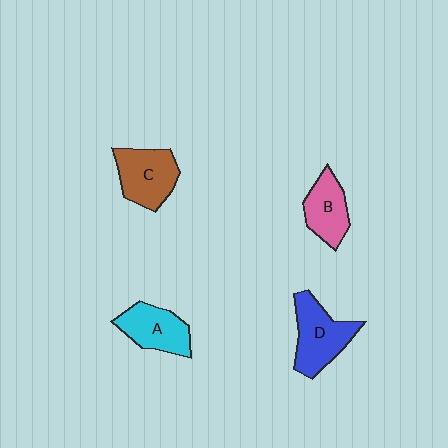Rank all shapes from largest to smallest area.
From largest to smallest: D (blue), C (brown), A (cyan), B (pink).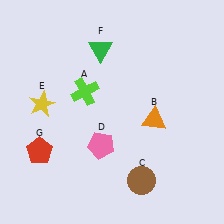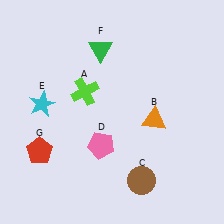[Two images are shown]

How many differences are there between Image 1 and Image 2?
There is 1 difference between the two images.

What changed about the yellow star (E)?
In Image 1, E is yellow. In Image 2, it changed to cyan.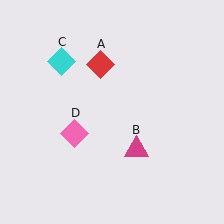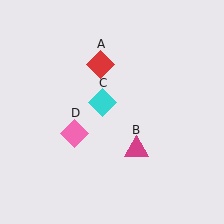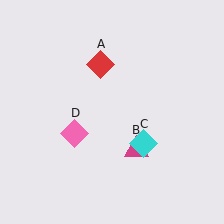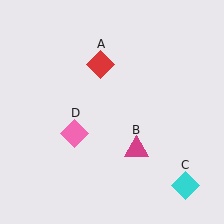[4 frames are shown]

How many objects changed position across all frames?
1 object changed position: cyan diamond (object C).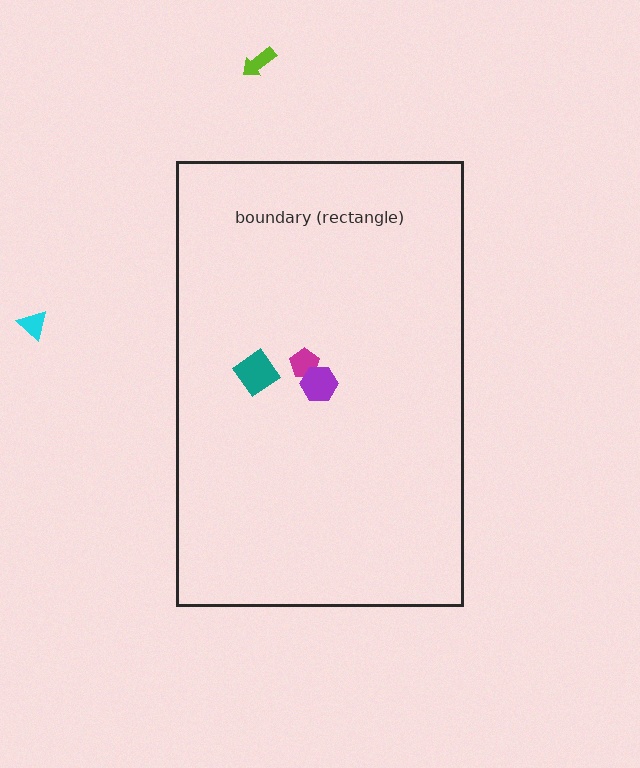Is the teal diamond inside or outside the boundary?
Inside.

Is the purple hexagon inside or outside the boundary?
Inside.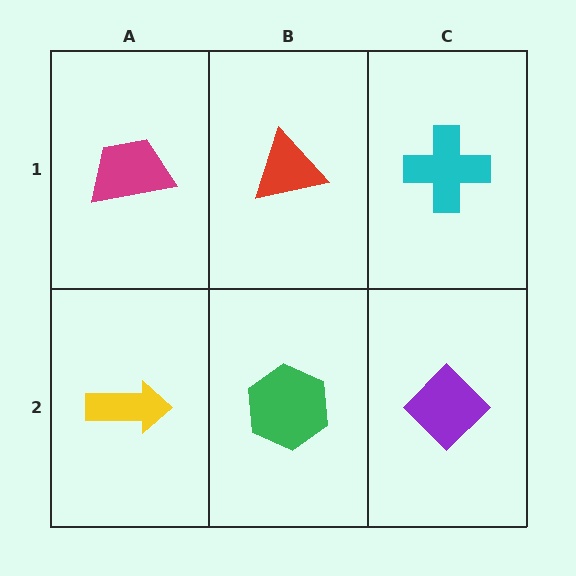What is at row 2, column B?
A green hexagon.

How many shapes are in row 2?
3 shapes.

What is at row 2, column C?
A purple diamond.